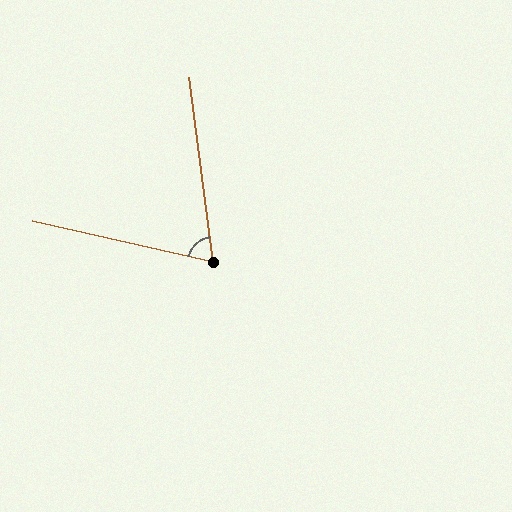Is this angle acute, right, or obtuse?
It is acute.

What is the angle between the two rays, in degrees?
Approximately 70 degrees.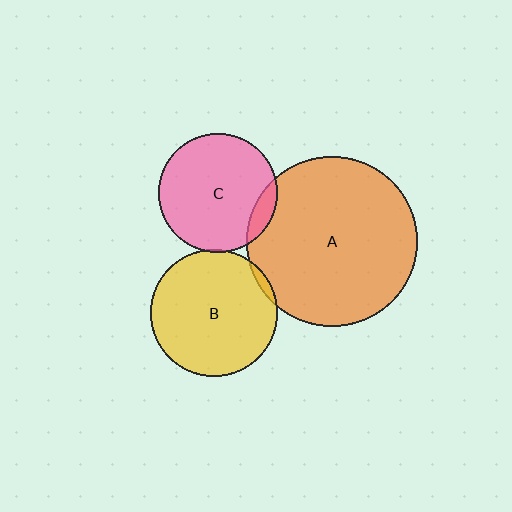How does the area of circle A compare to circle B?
Approximately 1.8 times.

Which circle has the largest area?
Circle A (orange).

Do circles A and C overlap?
Yes.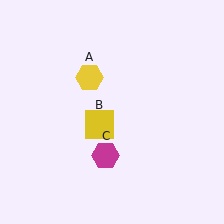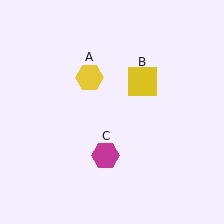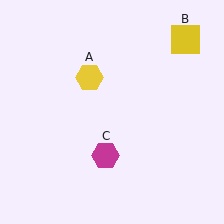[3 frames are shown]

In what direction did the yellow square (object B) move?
The yellow square (object B) moved up and to the right.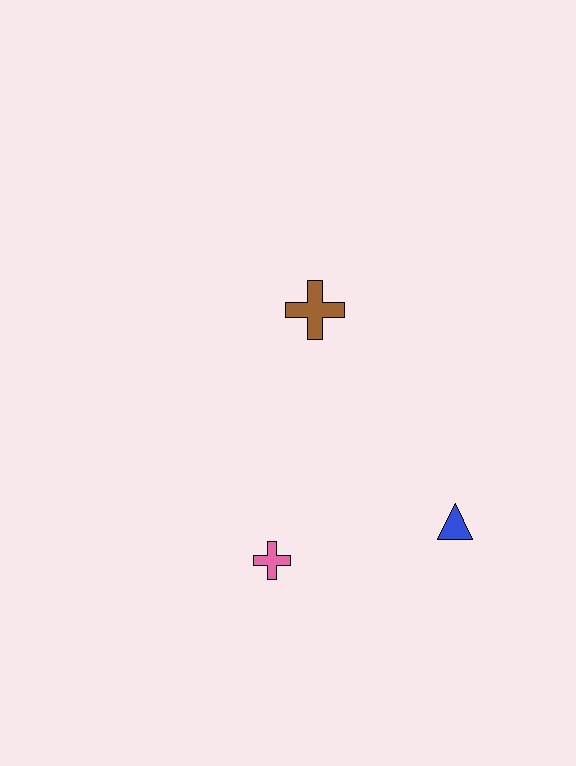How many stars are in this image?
There are no stars.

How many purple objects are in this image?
There are no purple objects.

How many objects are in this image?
There are 3 objects.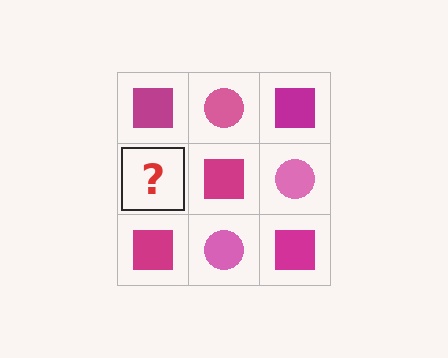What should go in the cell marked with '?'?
The missing cell should contain a pink circle.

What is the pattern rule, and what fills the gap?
The rule is that it alternates magenta square and pink circle in a checkerboard pattern. The gap should be filled with a pink circle.